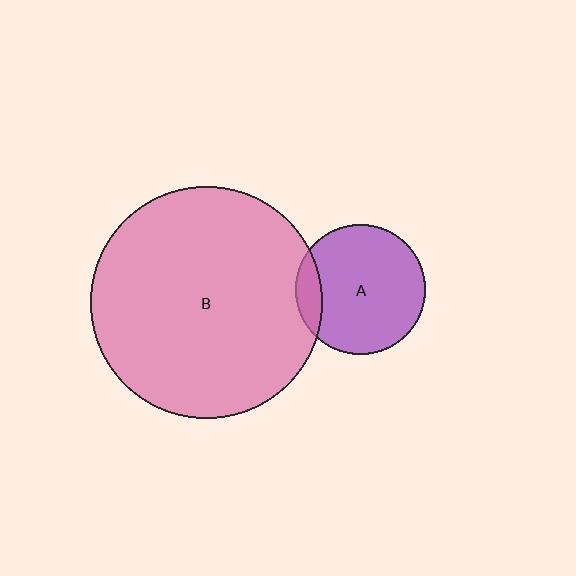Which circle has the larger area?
Circle B (pink).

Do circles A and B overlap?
Yes.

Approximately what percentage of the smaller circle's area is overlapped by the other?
Approximately 10%.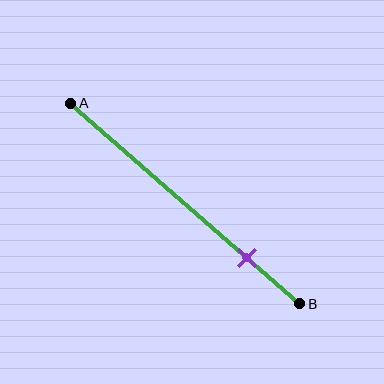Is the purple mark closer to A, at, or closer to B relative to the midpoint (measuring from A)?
The purple mark is closer to point B than the midpoint of segment AB.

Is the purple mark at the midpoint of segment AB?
No, the mark is at about 75% from A, not at the 50% midpoint.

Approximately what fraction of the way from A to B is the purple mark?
The purple mark is approximately 75% of the way from A to B.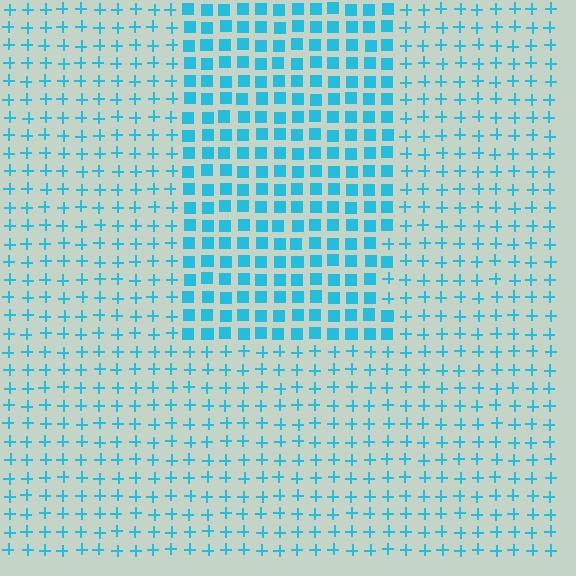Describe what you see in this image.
The image is filled with small cyan elements arranged in a uniform grid. A rectangle-shaped region contains squares, while the surrounding area contains plus signs. The boundary is defined purely by the change in element shape.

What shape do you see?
I see a rectangle.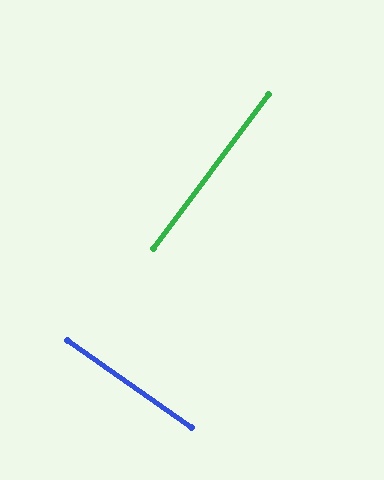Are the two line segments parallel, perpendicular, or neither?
Perpendicular — they meet at approximately 88°.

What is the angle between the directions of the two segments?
Approximately 88 degrees.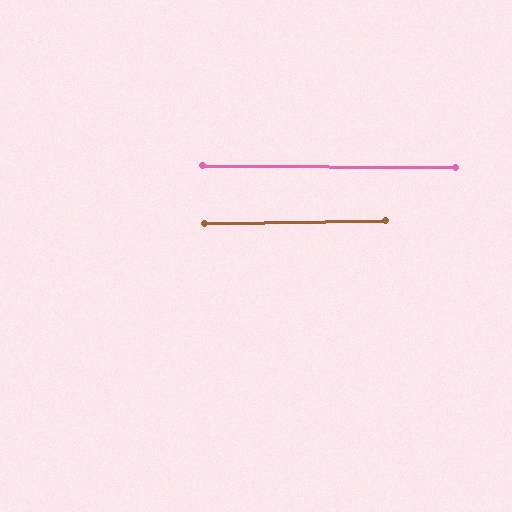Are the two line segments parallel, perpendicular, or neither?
Parallel — their directions differ by only 1.5°.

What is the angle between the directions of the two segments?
Approximately 2 degrees.